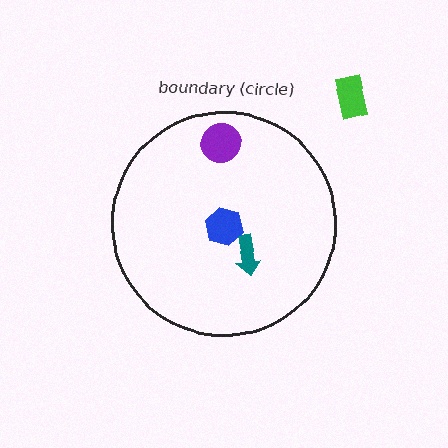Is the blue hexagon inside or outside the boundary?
Inside.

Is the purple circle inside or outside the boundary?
Inside.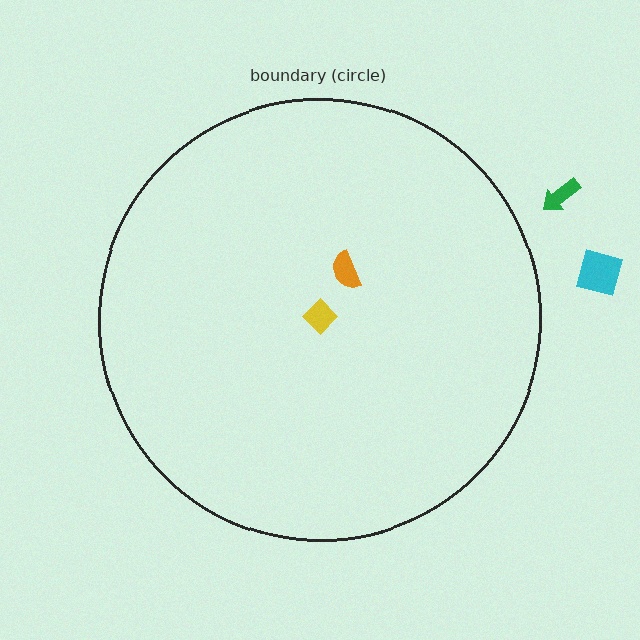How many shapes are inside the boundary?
2 inside, 2 outside.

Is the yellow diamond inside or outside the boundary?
Inside.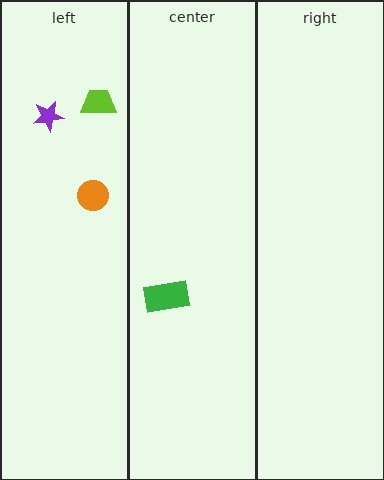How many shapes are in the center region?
1.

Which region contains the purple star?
The left region.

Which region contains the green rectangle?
The center region.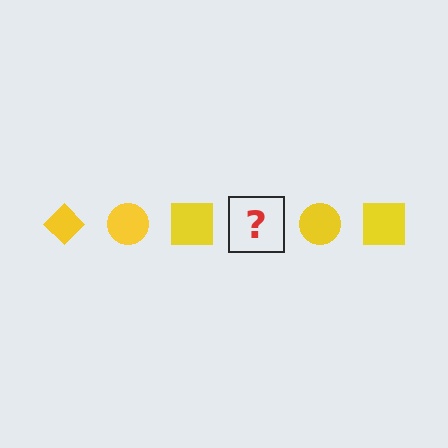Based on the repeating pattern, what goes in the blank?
The blank should be a yellow diamond.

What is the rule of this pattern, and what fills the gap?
The rule is that the pattern cycles through diamond, circle, square shapes in yellow. The gap should be filled with a yellow diamond.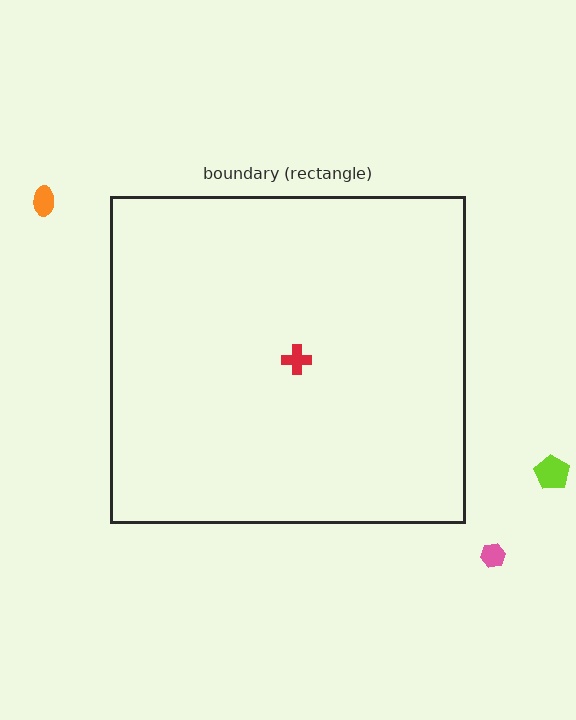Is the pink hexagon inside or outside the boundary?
Outside.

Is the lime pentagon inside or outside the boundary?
Outside.